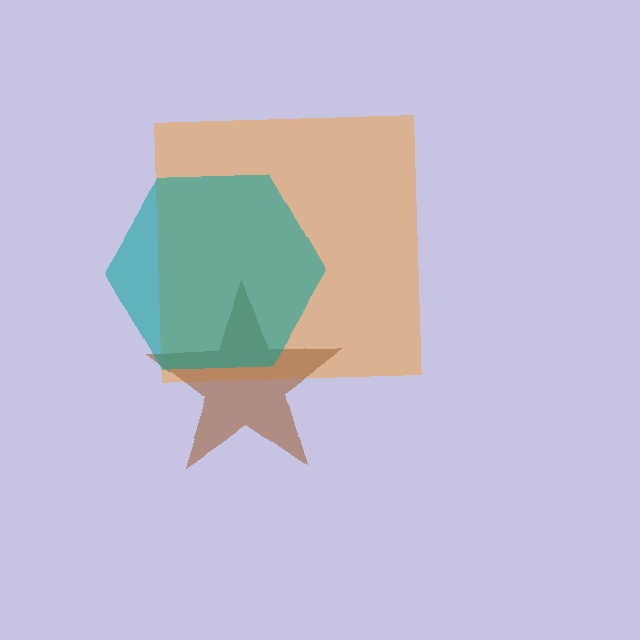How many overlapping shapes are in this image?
There are 3 overlapping shapes in the image.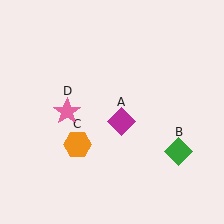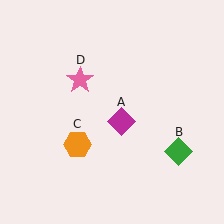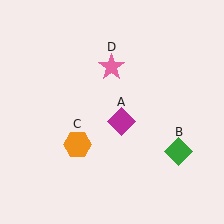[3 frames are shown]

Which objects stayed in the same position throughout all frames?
Magenta diamond (object A) and green diamond (object B) and orange hexagon (object C) remained stationary.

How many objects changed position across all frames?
1 object changed position: pink star (object D).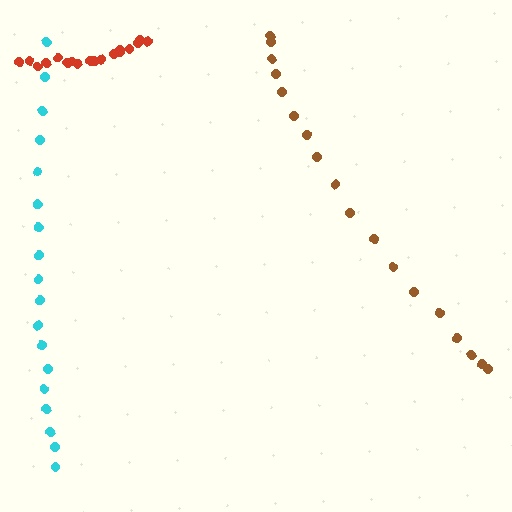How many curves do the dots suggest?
There are 3 distinct paths.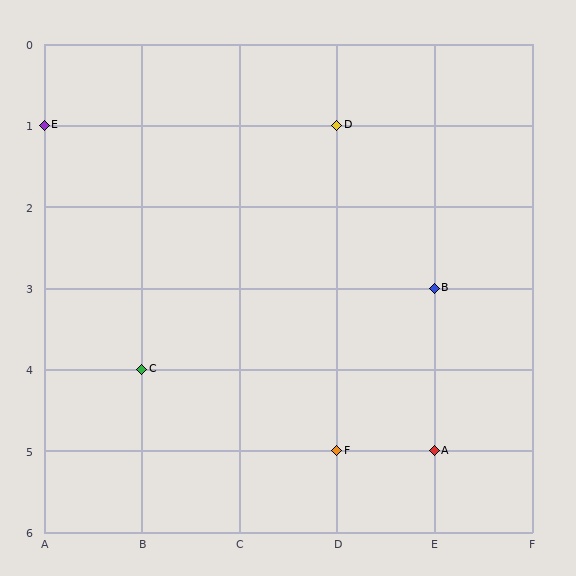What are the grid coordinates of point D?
Point D is at grid coordinates (D, 1).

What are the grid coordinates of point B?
Point B is at grid coordinates (E, 3).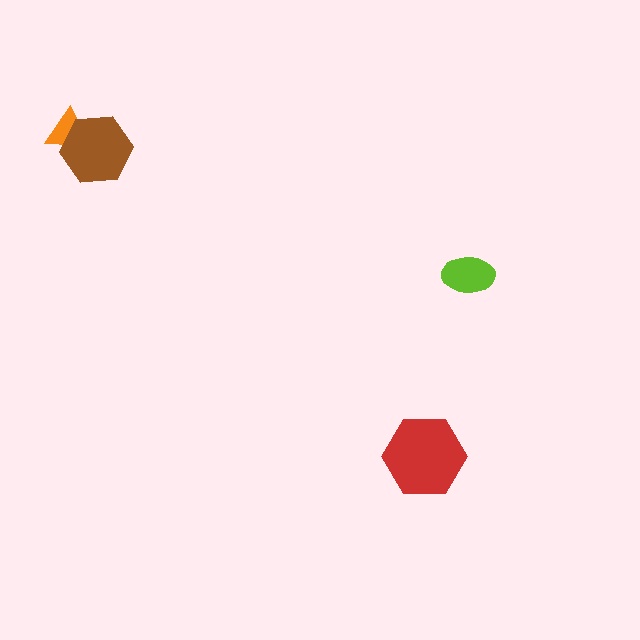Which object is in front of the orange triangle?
The brown hexagon is in front of the orange triangle.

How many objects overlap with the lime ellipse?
0 objects overlap with the lime ellipse.